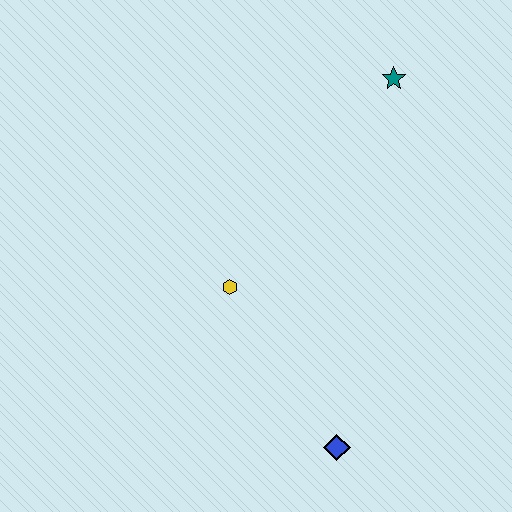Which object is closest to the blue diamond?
The yellow hexagon is closest to the blue diamond.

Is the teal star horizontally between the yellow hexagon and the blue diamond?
No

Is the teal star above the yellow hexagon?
Yes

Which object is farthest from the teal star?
The blue diamond is farthest from the teal star.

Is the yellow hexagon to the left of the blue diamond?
Yes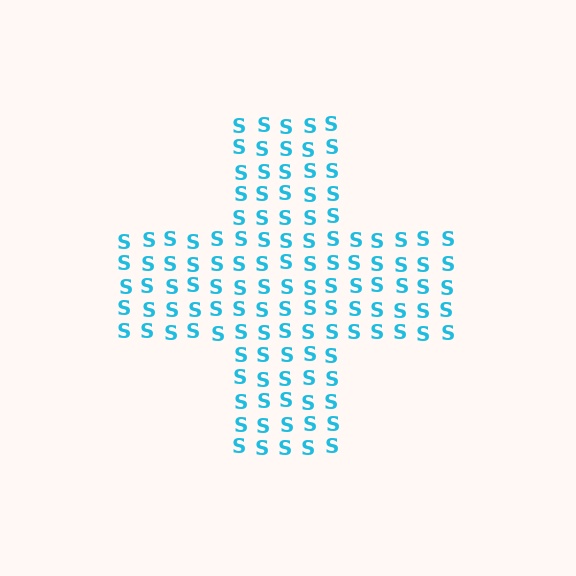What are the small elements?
The small elements are letter S's.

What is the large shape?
The large shape is a cross.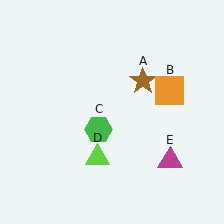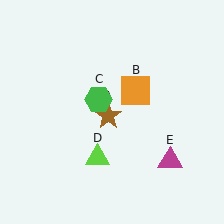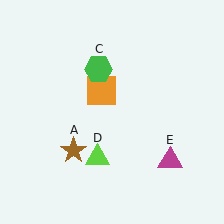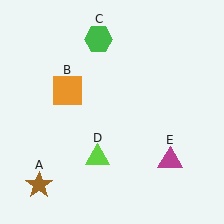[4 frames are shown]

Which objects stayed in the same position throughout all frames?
Lime triangle (object D) and magenta triangle (object E) remained stationary.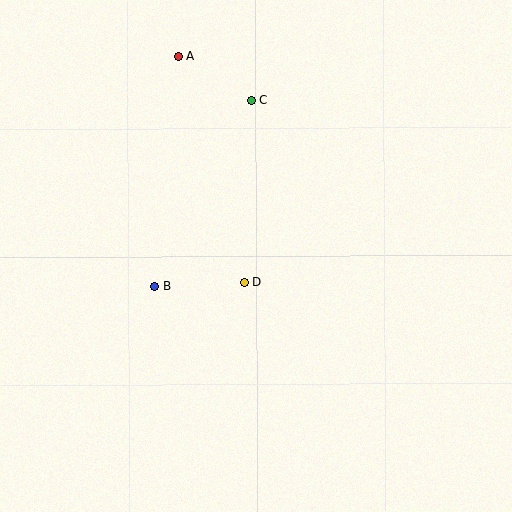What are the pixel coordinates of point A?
Point A is at (178, 57).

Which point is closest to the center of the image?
Point D at (244, 282) is closest to the center.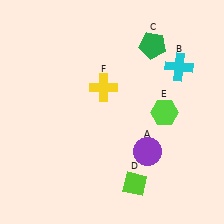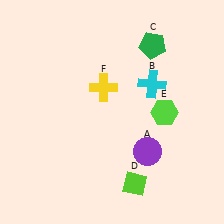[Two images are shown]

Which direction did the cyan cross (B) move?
The cyan cross (B) moved left.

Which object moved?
The cyan cross (B) moved left.